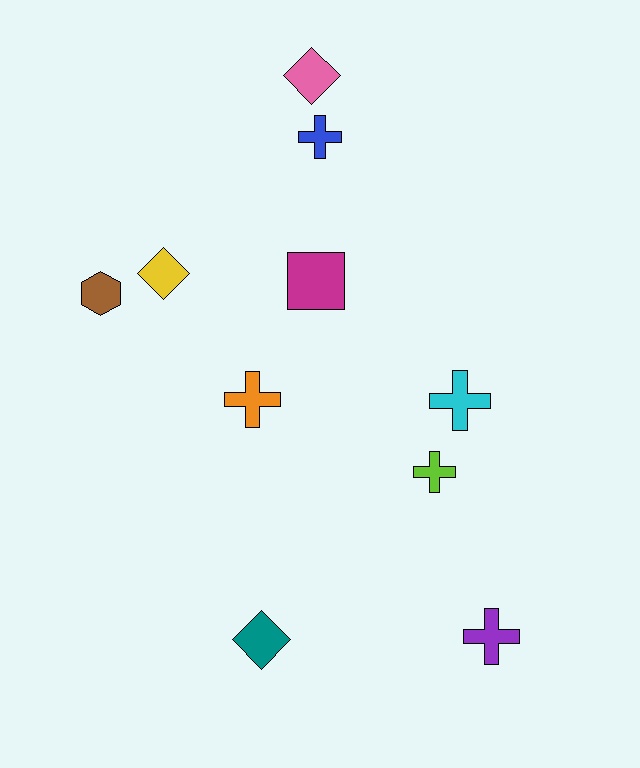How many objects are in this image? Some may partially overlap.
There are 10 objects.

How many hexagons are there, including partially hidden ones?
There is 1 hexagon.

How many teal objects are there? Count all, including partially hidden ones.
There is 1 teal object.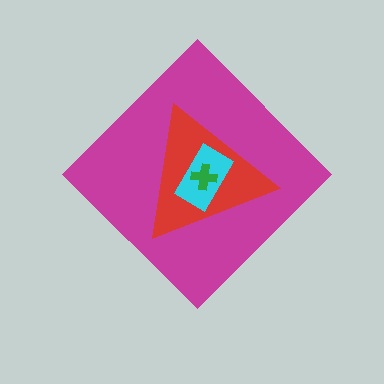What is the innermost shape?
The green cross.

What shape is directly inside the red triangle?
The cyan rectangle.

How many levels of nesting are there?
4.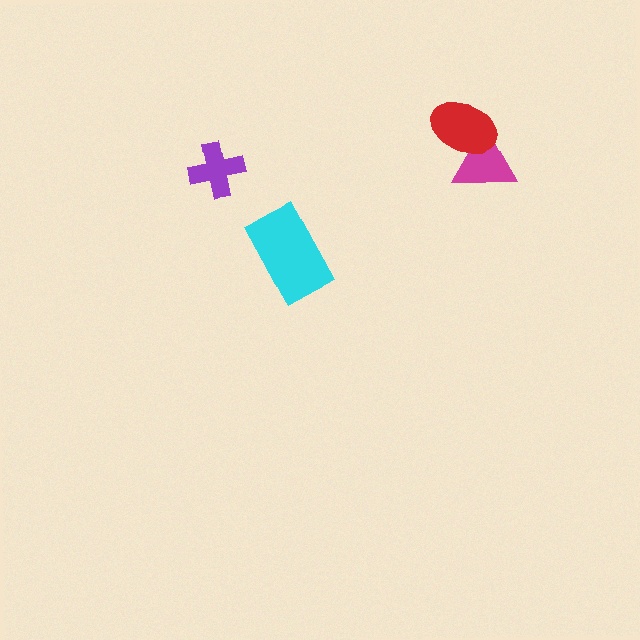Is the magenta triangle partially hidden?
Yes, it is partially covered by another shape.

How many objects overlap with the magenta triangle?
1 object overlaps with the magenta triangle.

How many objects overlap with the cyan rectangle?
0 objects overlap with the cyan rectangle.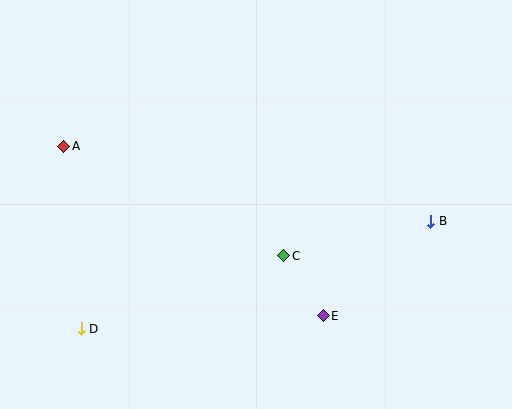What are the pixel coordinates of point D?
Point D is at (81, 329).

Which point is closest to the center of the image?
Point C at (284, 256) is closest to the center.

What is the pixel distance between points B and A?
The distance between B and A is 375 pixels.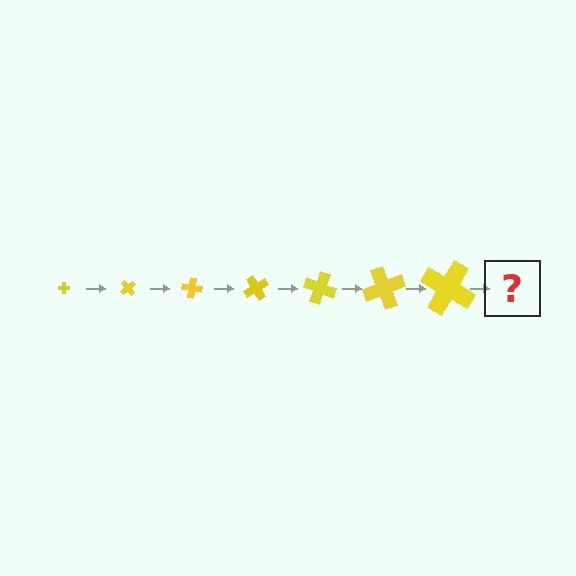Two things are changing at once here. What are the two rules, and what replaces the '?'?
The two rules are that the cross grows larger each step and it rotates 50 degrees each step. The '?' should be a cross, larger than the previous one and rotated 350 degrees from the start.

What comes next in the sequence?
The next element should be a cross, larger than the previous one and rotated 350 degrees from the start.